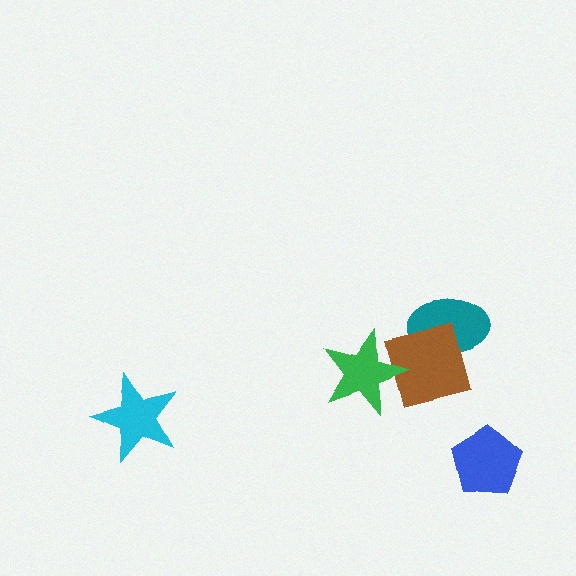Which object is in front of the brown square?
The green star is in front of the brown square.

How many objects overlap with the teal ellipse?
1 object overlaps with the teal ellipse.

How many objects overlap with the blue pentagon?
0 objects overlap with the blue pentagon.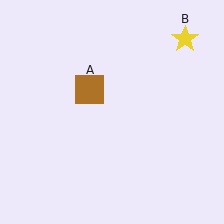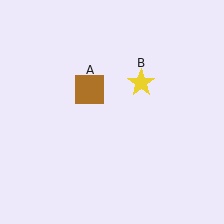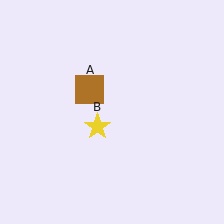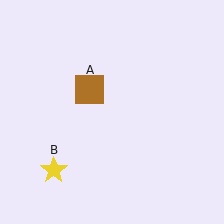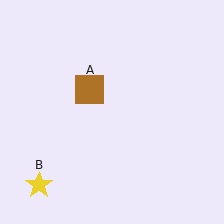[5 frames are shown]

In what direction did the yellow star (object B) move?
The yellow star (object B) moved down and to the left.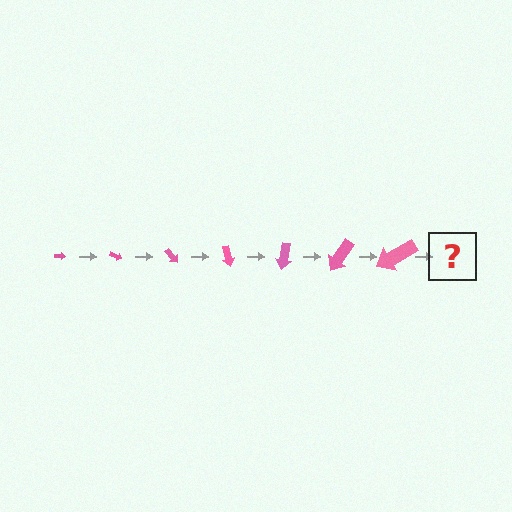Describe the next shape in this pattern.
It should be an arrow, larger than the previous one and rotated 175 degrees from the start.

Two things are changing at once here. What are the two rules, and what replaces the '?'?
The two rules are that the arrow grows larger each step and it rotates 25 degrees each step. The '?' should be an arrow, larger than the previous one and rotated 175 degrees from the start.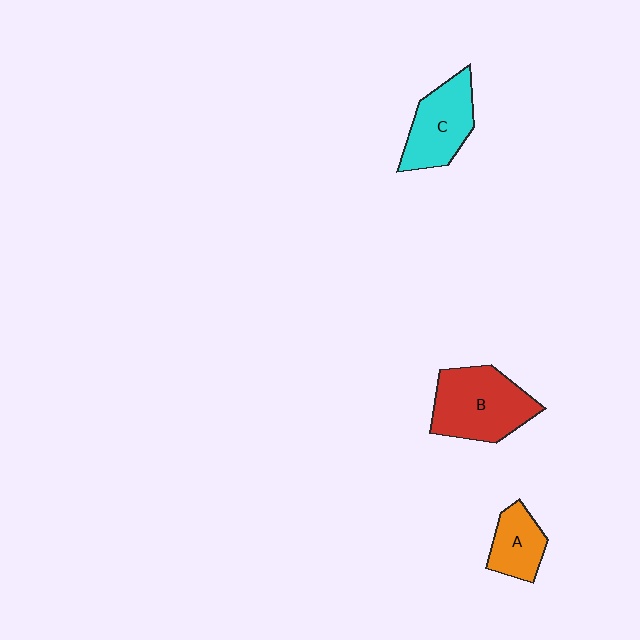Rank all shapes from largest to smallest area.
From largest to smallest: B (red), C (cyan), A (orange).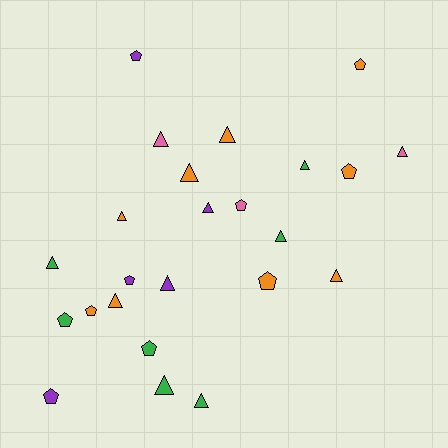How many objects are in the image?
There are 24 objects.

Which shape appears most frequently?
Triangle, with 14 objects.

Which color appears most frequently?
Orange, with 9 objects.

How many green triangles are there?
There are 5 green triangles.